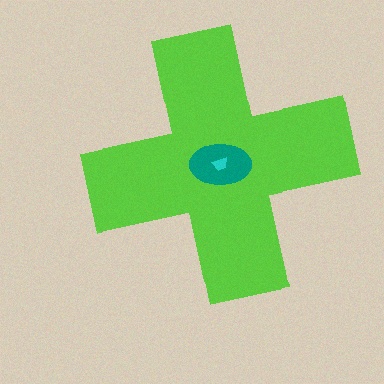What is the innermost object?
The cyan trapezoid.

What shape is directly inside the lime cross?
The teal ellipse.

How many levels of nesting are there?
3.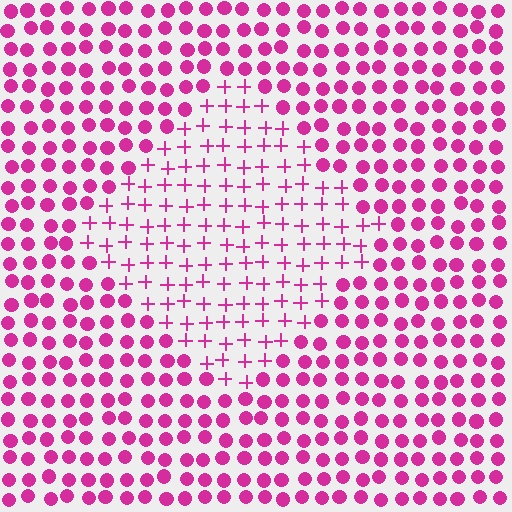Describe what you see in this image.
The image is filled with small magenta elements arranged in a uniform grid. A diamond-shaped region contains plus signs, while the surrounding area contains circles. The boundary is defined purely by the change in element shape.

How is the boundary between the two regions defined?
The boundary is defined by a change in element shape: plus signs inside vs. circles outside. All elements share the same color and spacing.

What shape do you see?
I see a diamond.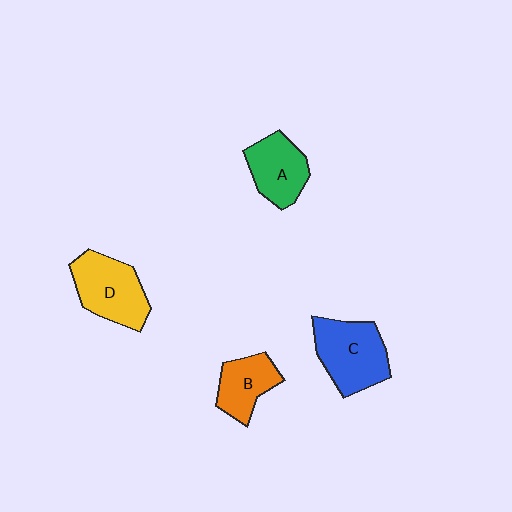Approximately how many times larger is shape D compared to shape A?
Approximately 1.3 times.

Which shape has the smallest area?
Shape B (orange).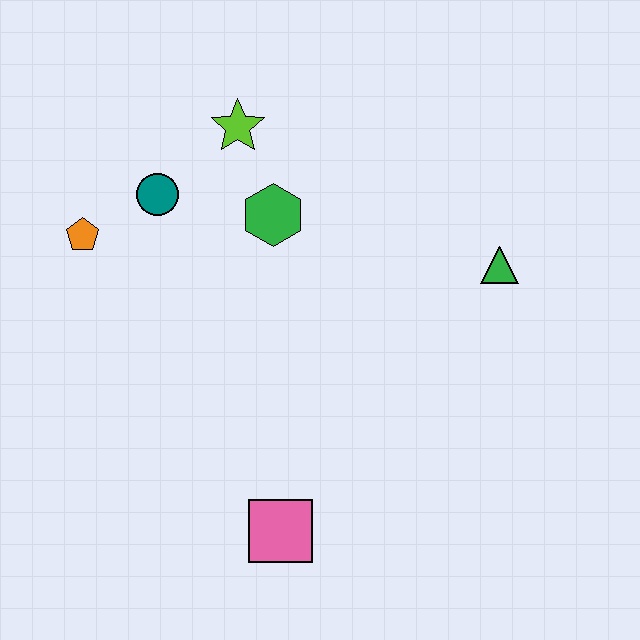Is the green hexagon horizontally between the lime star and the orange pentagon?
No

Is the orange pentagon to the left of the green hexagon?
Yes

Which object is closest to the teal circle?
The orange pentagon is closest to the teal circle.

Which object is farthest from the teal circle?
The pink square is farthest from the teal circle.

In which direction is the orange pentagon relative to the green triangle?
The orange pentagon is to the left of the green triangle.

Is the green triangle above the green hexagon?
No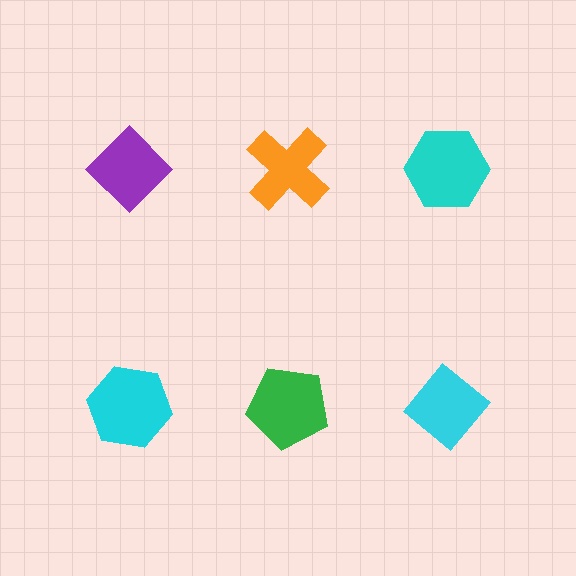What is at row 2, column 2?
A green pentagon.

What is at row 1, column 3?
A cyan hexagon.